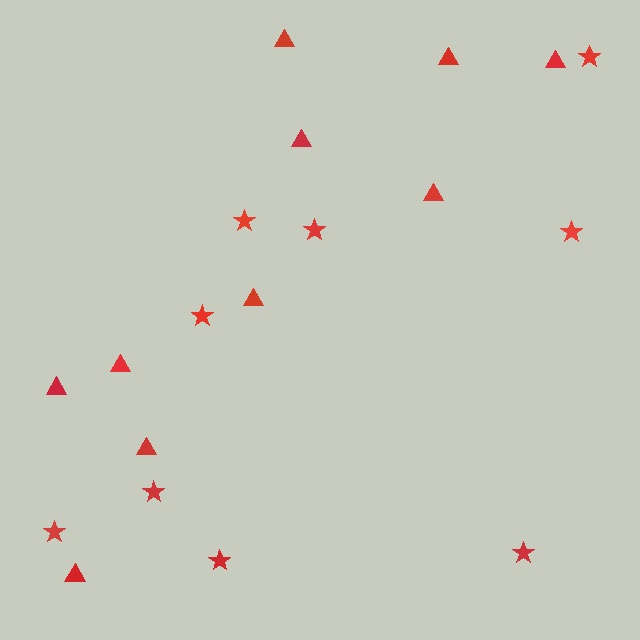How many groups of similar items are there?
There are 2 groups: one group of triangles (10) and one group of stars (9).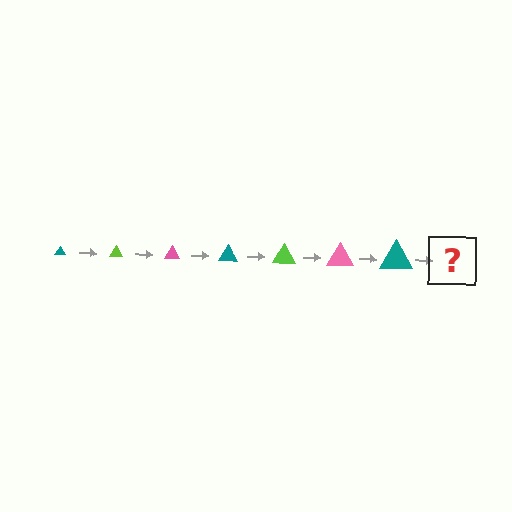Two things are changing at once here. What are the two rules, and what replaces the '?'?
The two rules are that the triangle grows larger each step and the color cycles through teal, lime, and pink. The '?' should be a lime triangle, larger than the previous one.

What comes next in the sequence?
The next element should be a lime triangle, larger than the previous one.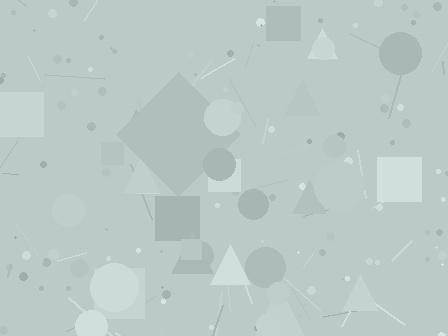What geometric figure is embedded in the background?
A diamond is embedded in the background.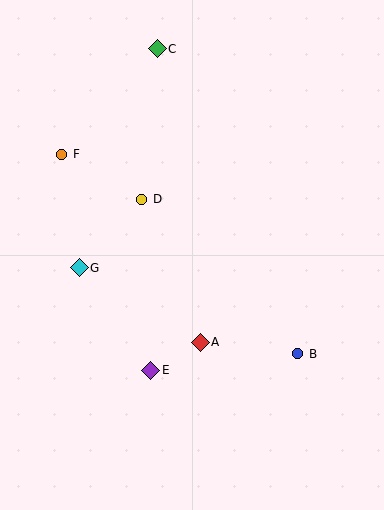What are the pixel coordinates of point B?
Point B is at (298, 354).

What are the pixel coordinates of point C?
Point C is at (157, 49).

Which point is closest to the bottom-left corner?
Point E is closest to the bottom-left corner.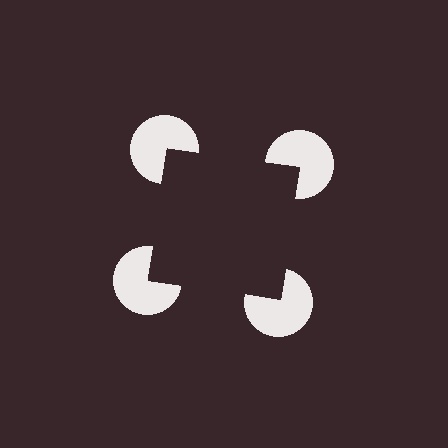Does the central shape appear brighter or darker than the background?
It typically appears slightly darker than the background, even though no actual brightness change is drawn.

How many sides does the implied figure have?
4 sides.